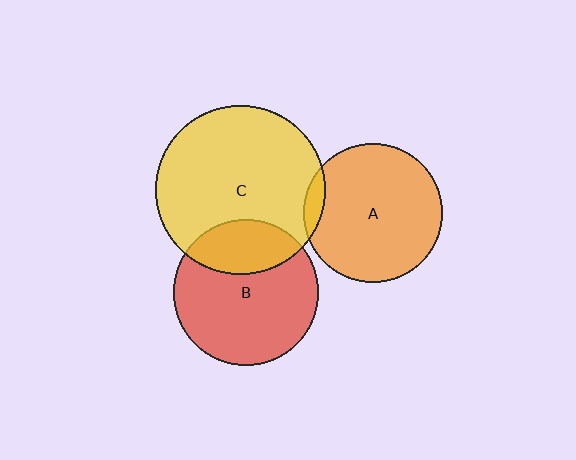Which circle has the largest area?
Circle C (yellow).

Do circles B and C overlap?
Yes.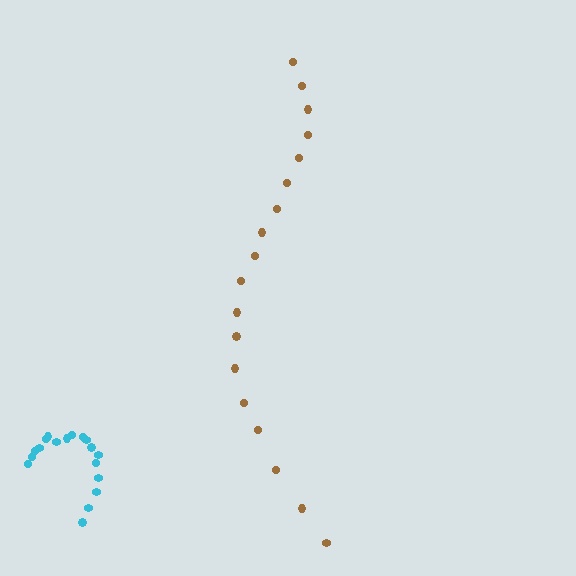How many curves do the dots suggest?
There are 2 distinct paths.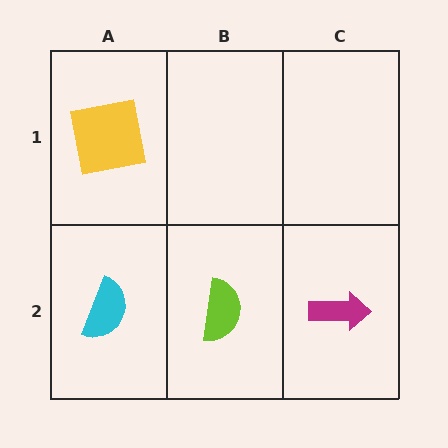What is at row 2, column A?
A cyan semicircle.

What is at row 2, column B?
A lime semicircle.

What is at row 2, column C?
A magenta arrow.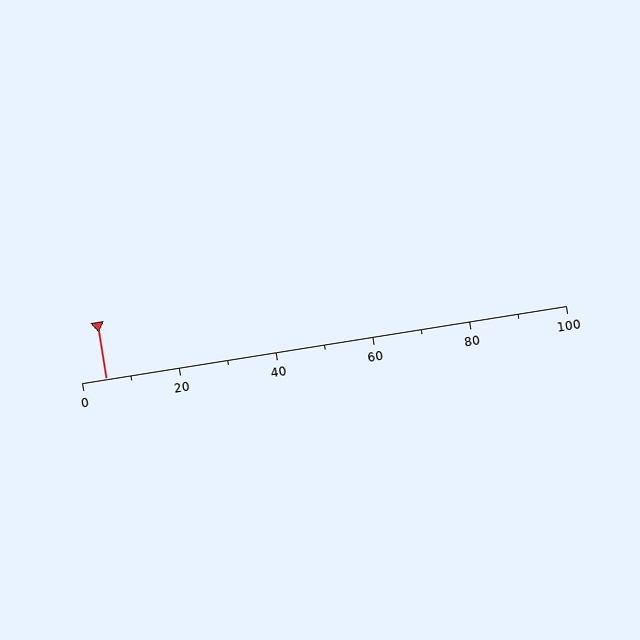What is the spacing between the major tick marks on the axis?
The major ticks are spaced 20 apart.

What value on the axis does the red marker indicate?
The marker indicates approximately 5.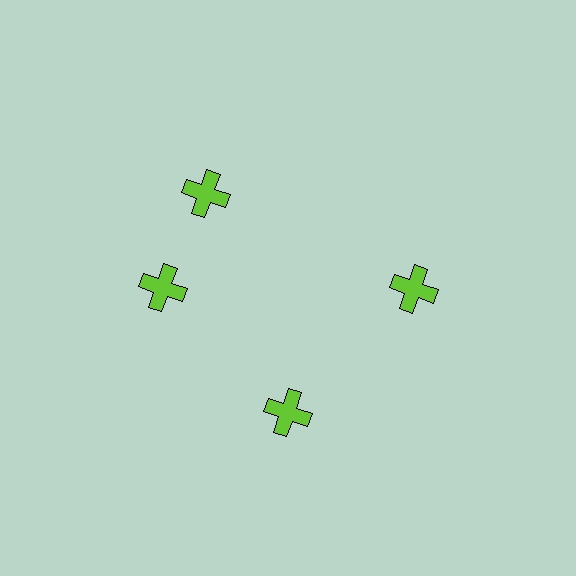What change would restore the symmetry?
The symmetry would be restored by rotating it back into even spacing with its neighbors so that all 4 crosses sit at equal angles and equal distance from the center.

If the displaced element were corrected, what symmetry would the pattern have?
It would have 4-fold rotational symmetry — the pattern would map onto itself every 90 degrees.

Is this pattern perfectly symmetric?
No. The 4 lime crosses are arranged in a ring, but one element near the 12 o'clock position is rotated out of alignment along the ring, breaking the 4-fold rotational symmetry.